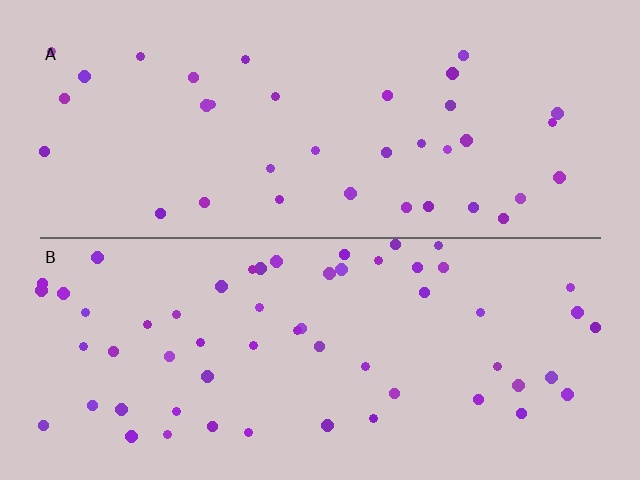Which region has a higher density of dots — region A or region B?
B (the bottom).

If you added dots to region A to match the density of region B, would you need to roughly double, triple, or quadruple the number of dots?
Approximately double.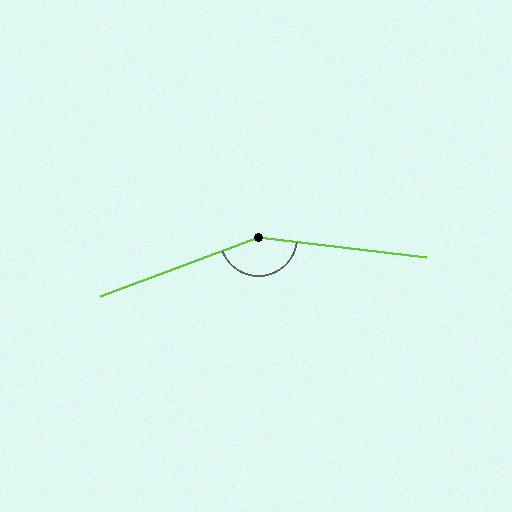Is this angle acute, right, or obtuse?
It is obtuse.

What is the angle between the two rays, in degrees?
Approximately 153 degrees.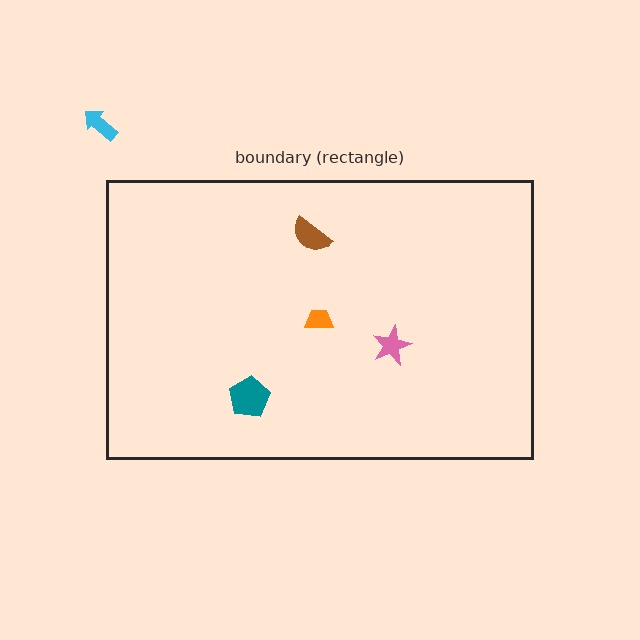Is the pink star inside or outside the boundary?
Inside.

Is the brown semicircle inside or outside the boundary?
Inside.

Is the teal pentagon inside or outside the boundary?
Inside.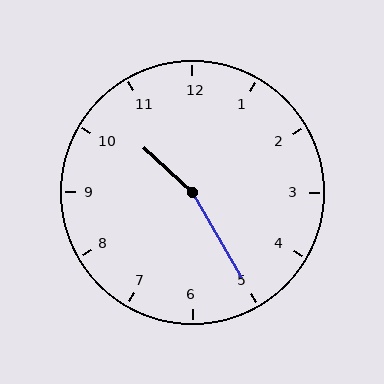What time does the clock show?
10:25.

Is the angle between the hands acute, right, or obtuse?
It is obtuse.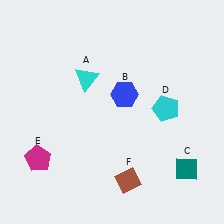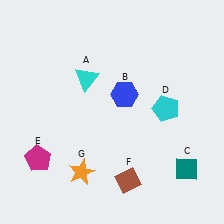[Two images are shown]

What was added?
An orange star (G) was added in Image 2.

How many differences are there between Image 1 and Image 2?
There is 1 difference between the two images.